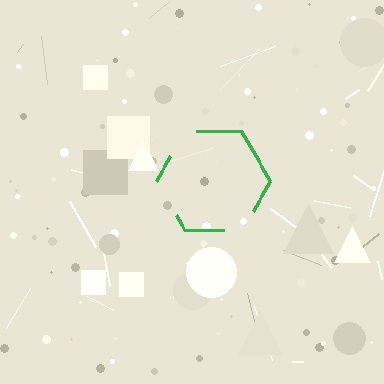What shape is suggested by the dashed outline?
The dashed outline suggests a hexagon.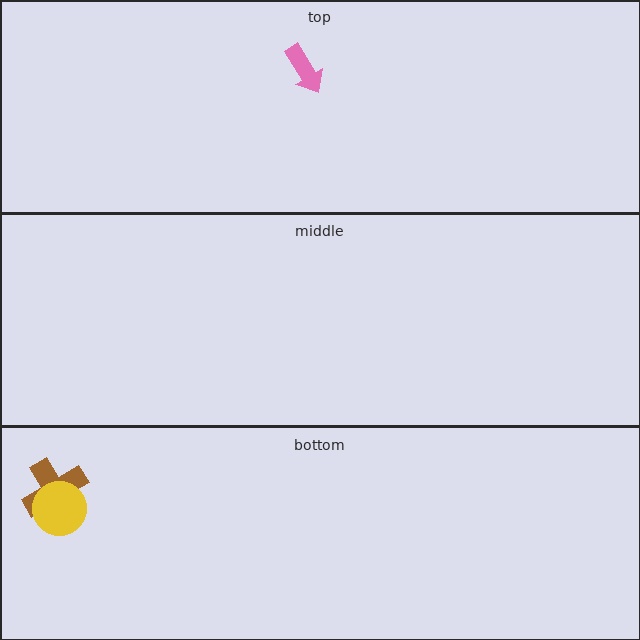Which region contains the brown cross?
The bottom region.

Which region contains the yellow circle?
The bottom region.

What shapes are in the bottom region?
The brown cross, the yellow circle.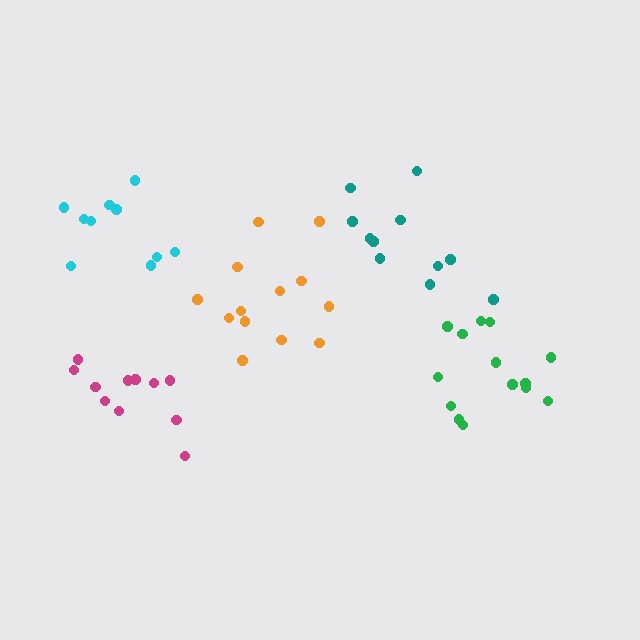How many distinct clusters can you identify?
There are 5 distinct clusters.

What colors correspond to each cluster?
The clusters are colored: orange, magenta, cyan, green, teal.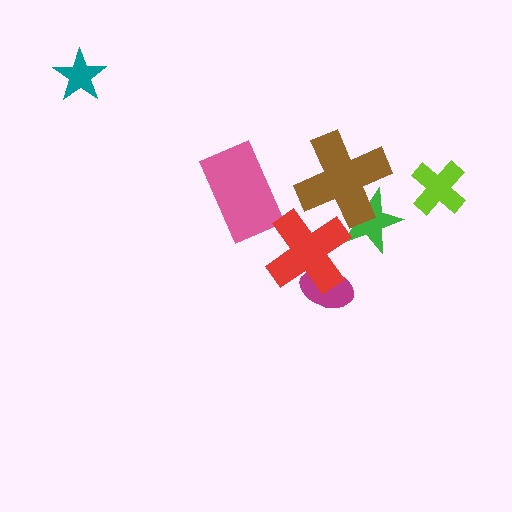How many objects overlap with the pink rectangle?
0 objects overlap with the pink rectangle.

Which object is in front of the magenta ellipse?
The red cross is in front of the magenta ellipse.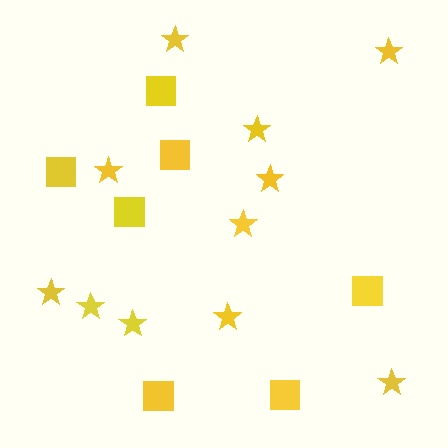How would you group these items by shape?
There are 2 groups: one group of stars (11) and one group of squares (7).